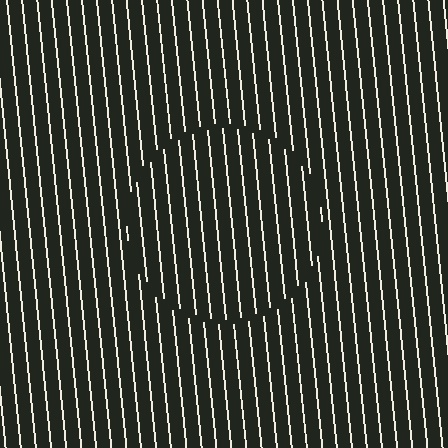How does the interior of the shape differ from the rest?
The interior of the shape contains the same grating, shifted by half a period — the contour is defined by the phase discontinuity where line-ends from the inner and outer gratings abut.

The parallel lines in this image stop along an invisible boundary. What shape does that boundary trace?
An illusory circle. The interior of the shape contains the same grating, shifted by half a period — the contour is defined by the phase discontinuity where line-ends from the inner and outer gratings abut.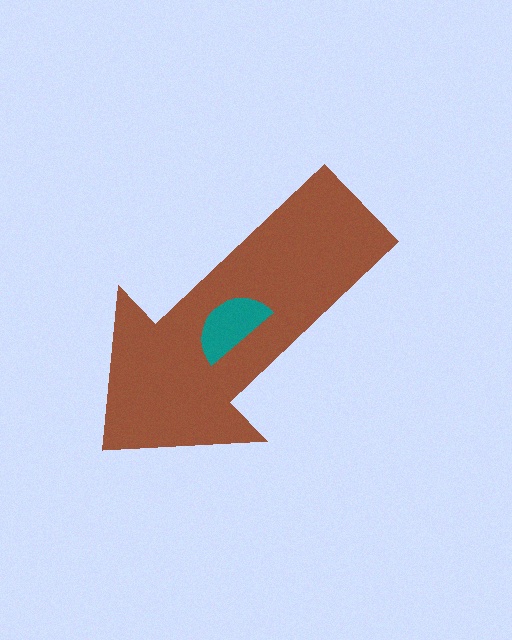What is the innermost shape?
The teal semicircle.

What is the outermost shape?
The brown arrow.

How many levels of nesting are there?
2.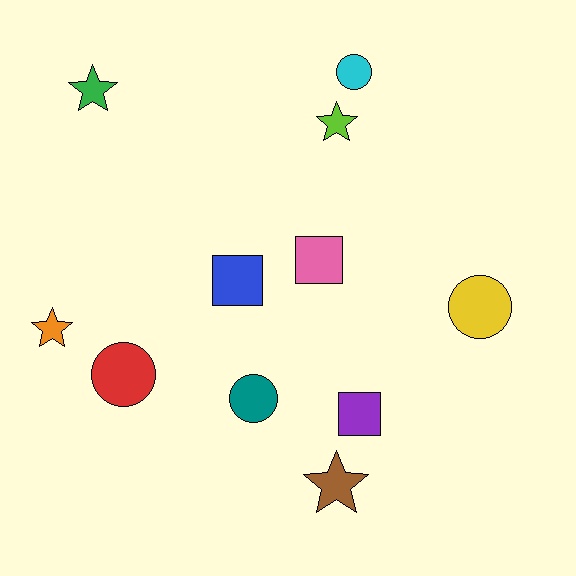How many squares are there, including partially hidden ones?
There are 3 squares.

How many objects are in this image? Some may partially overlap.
There are 11 objects.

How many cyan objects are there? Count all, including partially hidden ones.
There is 1 cyan object.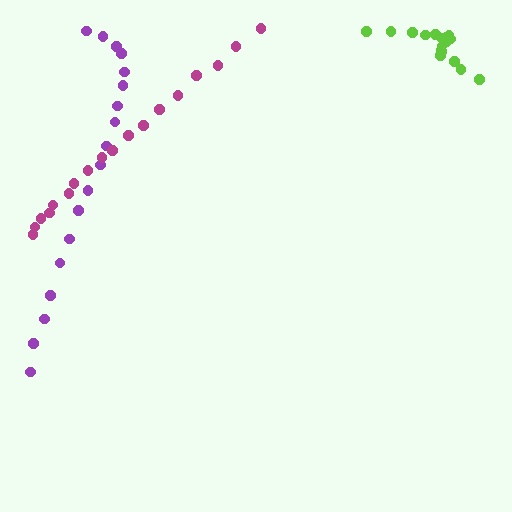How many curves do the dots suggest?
There are 3 distinct paths.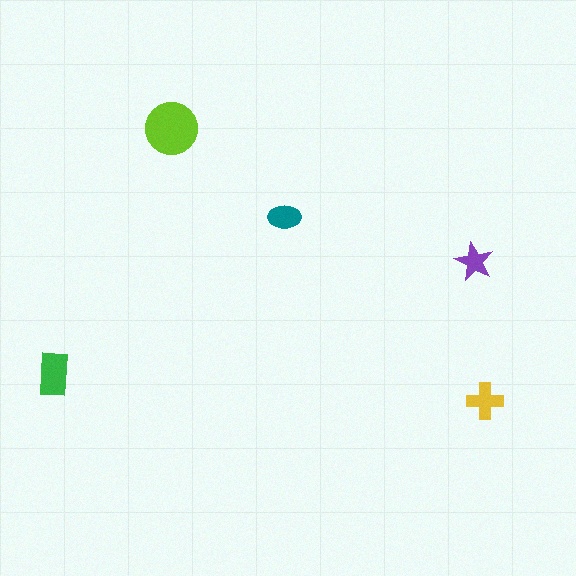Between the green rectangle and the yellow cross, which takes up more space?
The green rectangle.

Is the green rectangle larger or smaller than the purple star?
Larger.